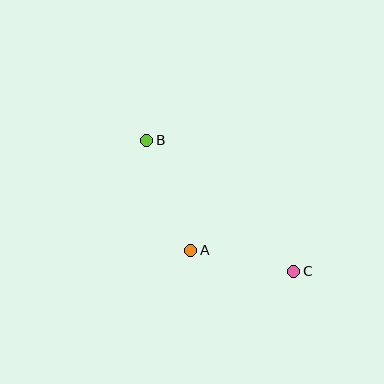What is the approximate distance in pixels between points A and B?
The distance between A and B is approximately 119 pixels.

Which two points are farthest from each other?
Points B and C are farthest from each other.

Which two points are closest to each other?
Points A and C are closest to each other.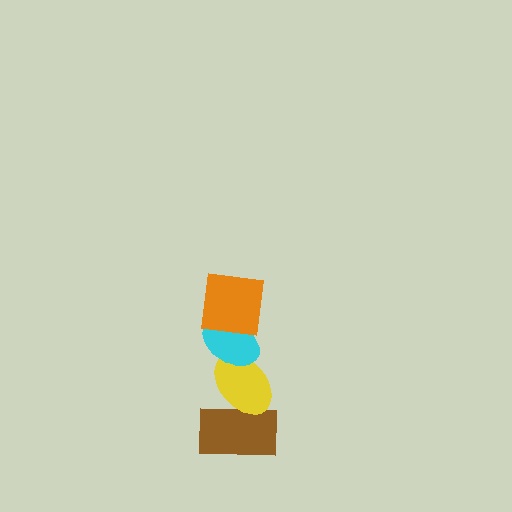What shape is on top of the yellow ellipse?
The cyan ellipse is on top of the yellow ellipse.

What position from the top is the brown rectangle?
The brown rectangle is 4th from the top.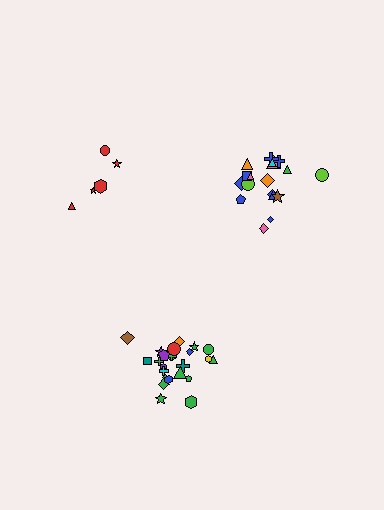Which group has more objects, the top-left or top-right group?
The top-right group.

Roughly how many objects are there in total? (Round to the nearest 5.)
Roughly 50 objects in total.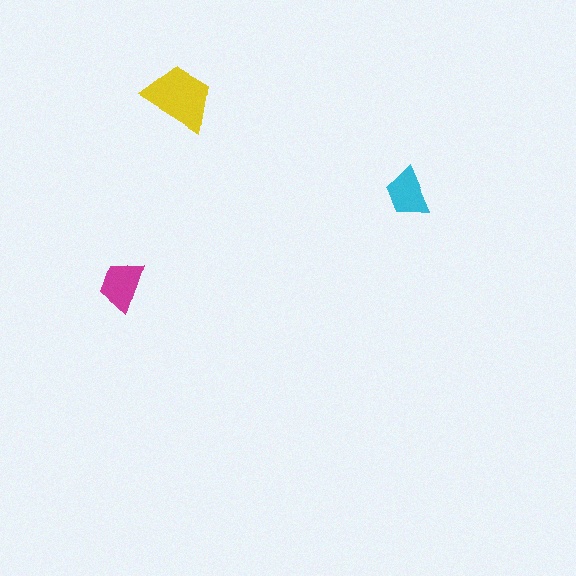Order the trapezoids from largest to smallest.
the yellow one, the magenta one, the cyan one.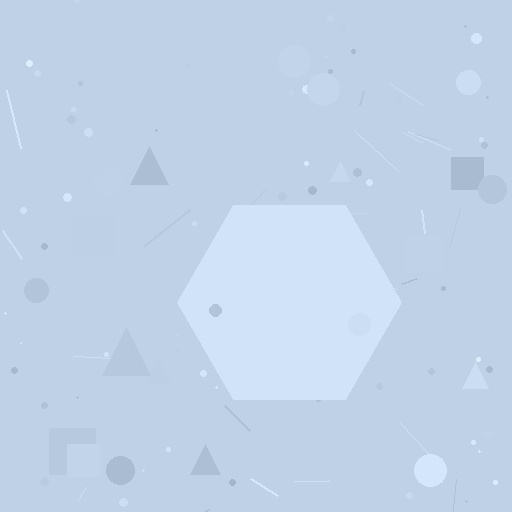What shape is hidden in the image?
A hexagon is hidden in the image.